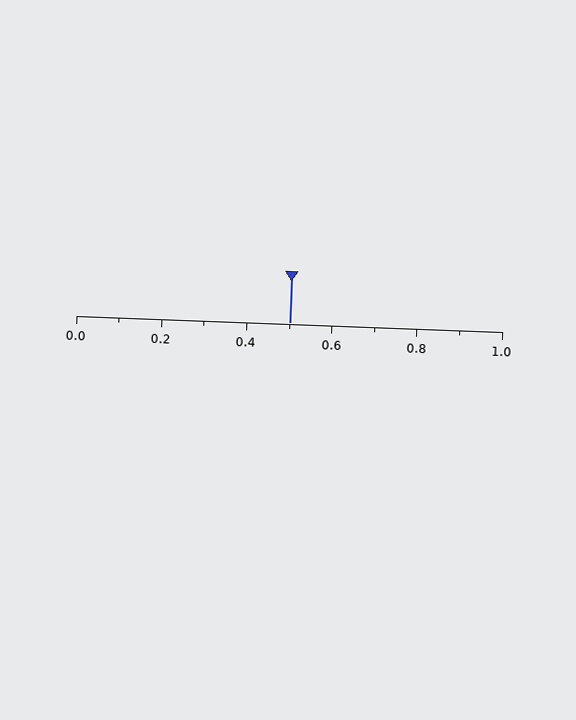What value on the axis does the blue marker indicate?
The marker indicates approximately 0.5.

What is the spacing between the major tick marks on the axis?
The major ticks are spaced 0.2 apart.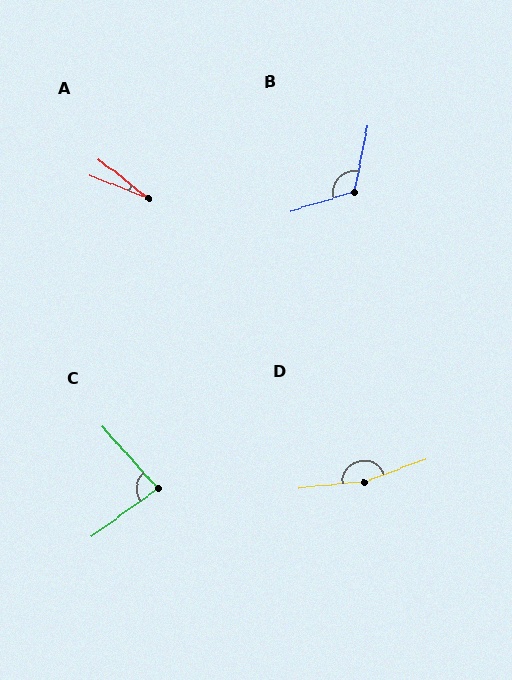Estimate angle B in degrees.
Approximately 118 degrees.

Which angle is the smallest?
A, at approximately 17 degrees.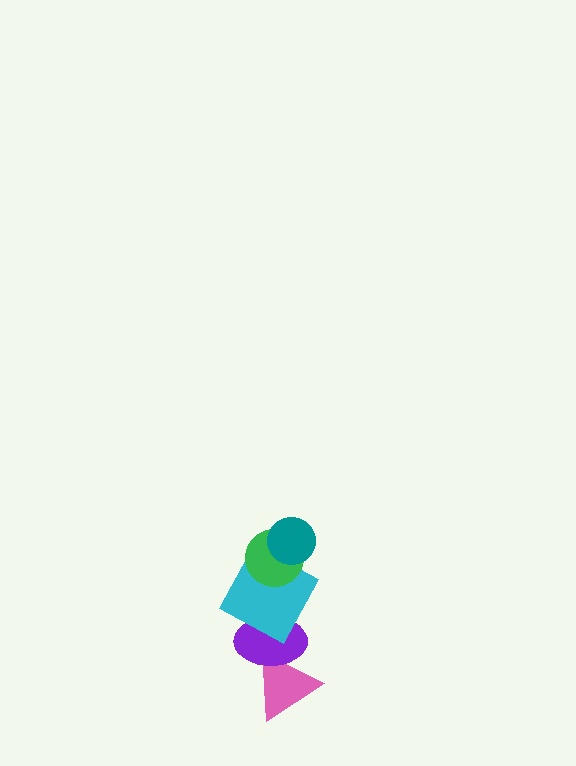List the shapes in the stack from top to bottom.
From top to bottom: the teal circle, the green circle, the cyan square, the purple ellipse, the pink triangle.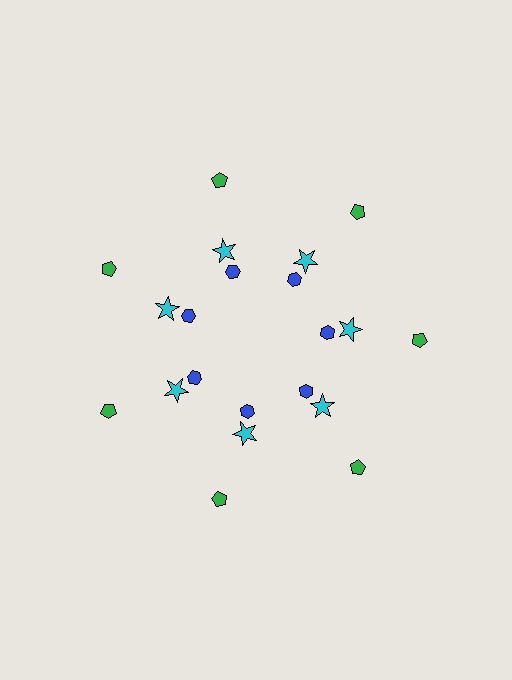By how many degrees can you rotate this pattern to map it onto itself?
The pattern maps onto itself every 51 degrees of rotation.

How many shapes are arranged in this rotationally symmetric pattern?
There are 21 shapes, arranged in 7 groups of 3.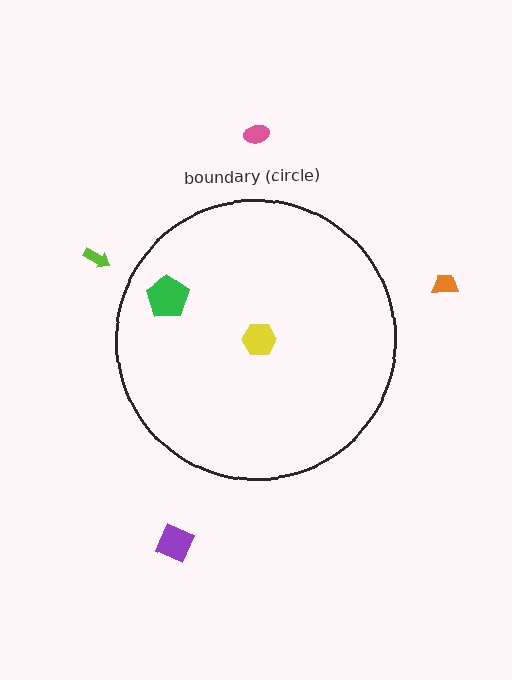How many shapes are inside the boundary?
2 inside, 4 outside.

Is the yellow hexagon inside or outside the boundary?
Inside.